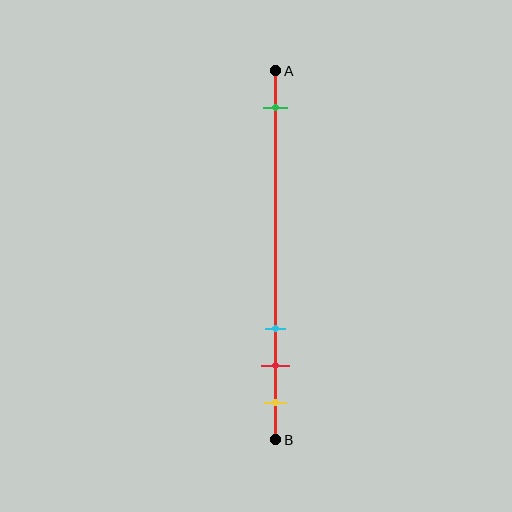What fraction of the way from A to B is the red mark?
The red mark is approximately 80% (0.8) of the way from A to B.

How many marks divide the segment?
There are 4 marks dividing the segment.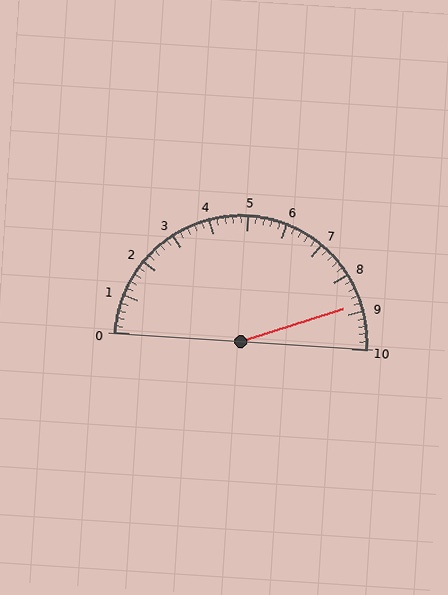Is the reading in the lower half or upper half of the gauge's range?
The reading is in the upper half of the range (0 to 10).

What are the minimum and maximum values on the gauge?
The gauge ranges from 0 to 10.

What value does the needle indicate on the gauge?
The needle indicates approximately 8.8.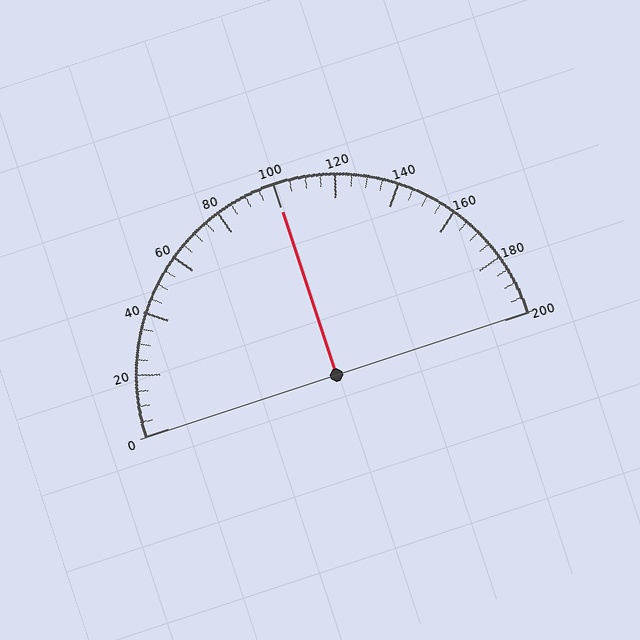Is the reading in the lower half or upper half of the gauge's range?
The reading is in the upper half of the range (0 to 200).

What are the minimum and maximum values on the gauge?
The gauge ranges from 0 to 200.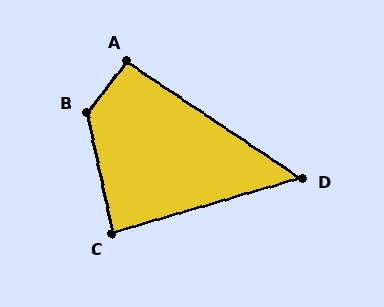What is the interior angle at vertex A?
Approximately 94 degrees (approximately right).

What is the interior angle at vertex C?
Approximately 86 degrees (approximately right).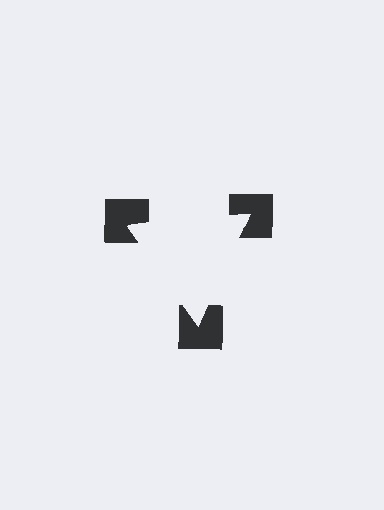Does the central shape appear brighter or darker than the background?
It typically appears slightly brighter than the background, even though no actual brightness change is drawn.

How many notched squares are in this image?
There are 3 — one at each vertex of the illusory triangle.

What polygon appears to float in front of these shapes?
An illusory triangle — its edges are inferred from the aligned wedge cuts in the notched squares, not physically drawn.